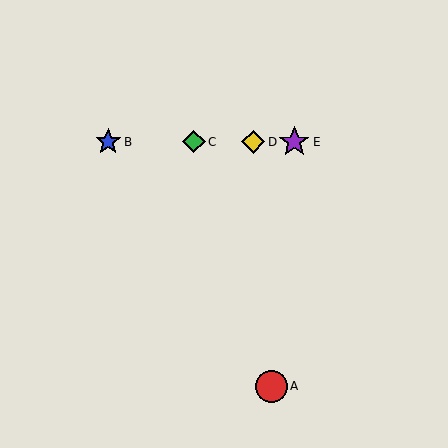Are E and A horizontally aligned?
No, E is at y≈142 and A is at y≈386.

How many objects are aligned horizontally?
4 objects (B, C, D, E) are aligned horizontally.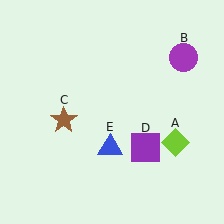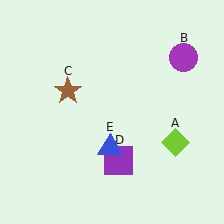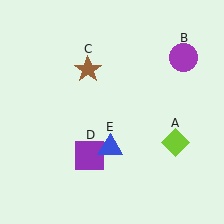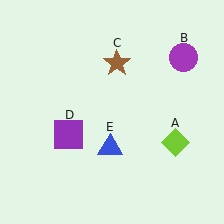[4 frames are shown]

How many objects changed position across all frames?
2 objects changed position: brown star (object C), purple square (object D).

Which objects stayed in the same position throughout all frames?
Lime diamond (object A) and purple circle (object B) and blue triangle (object E) remained stationary.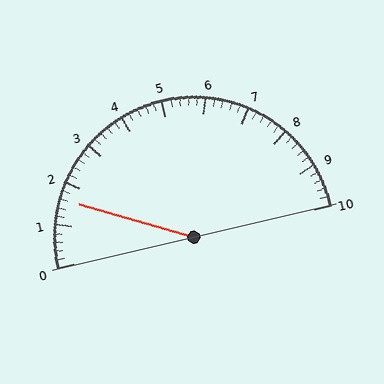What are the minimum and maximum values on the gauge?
The gauge ranges from 0 to 10.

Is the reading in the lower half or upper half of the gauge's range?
The reading is in the lower half of the range (0 to 10).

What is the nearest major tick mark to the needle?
The nearest major tick mark is 2.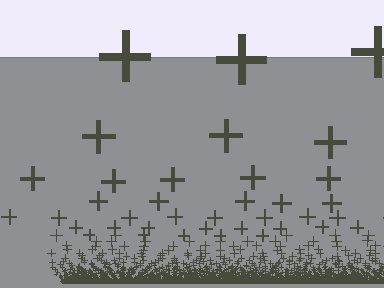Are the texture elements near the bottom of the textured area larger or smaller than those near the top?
Smaller. The gradient is inverted — elements near the bottom are smaller and denser.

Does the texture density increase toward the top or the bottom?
Density increases toward the bottom.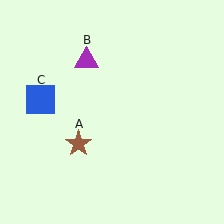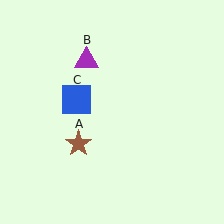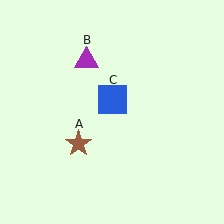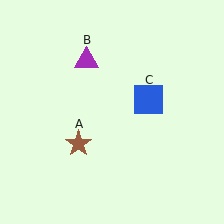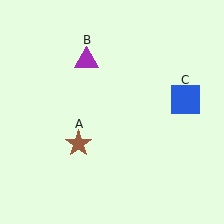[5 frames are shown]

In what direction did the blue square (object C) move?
The blue square (object C) moved right.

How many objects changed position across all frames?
1 object changed position: blue square (object C).